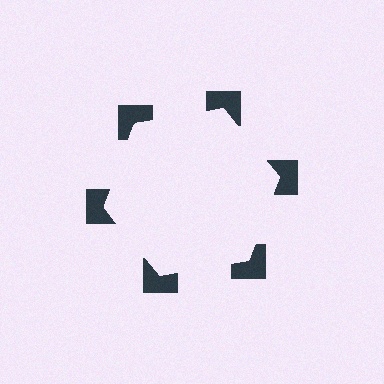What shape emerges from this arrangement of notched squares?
An illusory hexagon — its edges are inferred from the aligned wedge cuts in the notched squares, not physically drawn.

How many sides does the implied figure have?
6 sides.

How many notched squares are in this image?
There are 6 — one at each vertex of the illusory hexagon.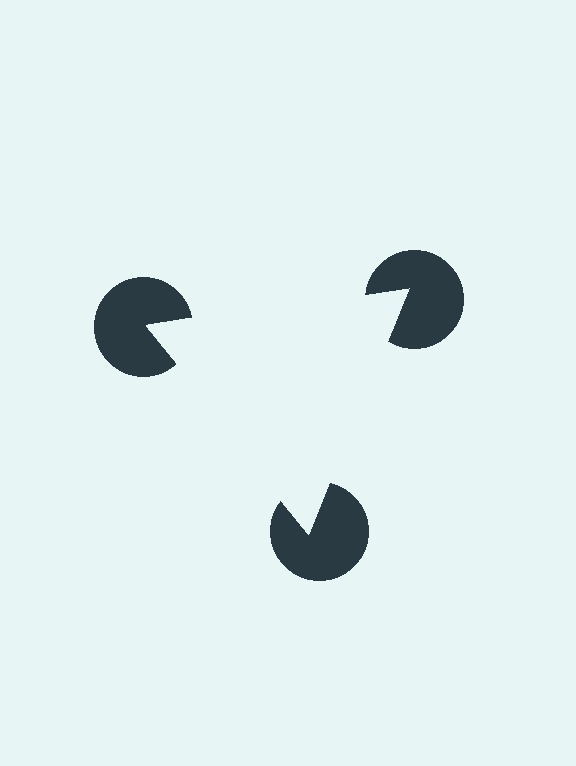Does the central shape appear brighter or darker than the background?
It typically appears slightly brighter than the background, even though no actual brightness change is drawn.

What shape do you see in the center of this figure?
An illusory triangle — its edges are inferred from the aligned wedge cuts in the pac-man discs, not physically drawn.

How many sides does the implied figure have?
3 sides.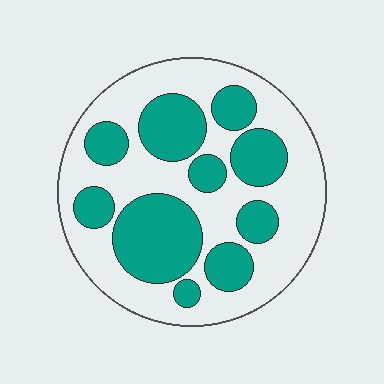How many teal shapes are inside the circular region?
10.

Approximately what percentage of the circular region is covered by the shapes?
Approximately 40%.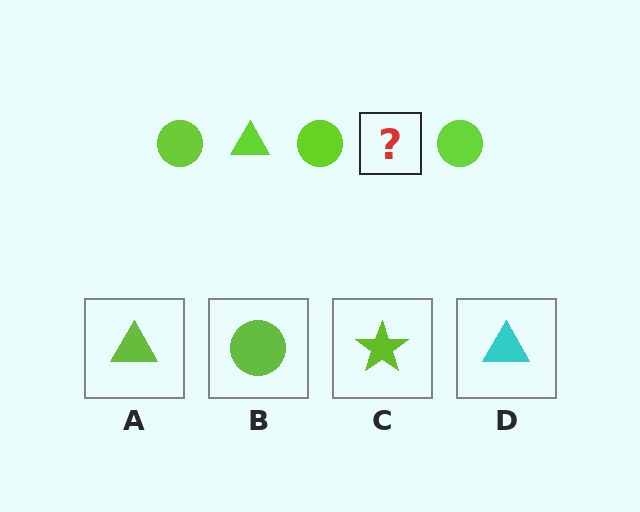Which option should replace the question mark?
Option A.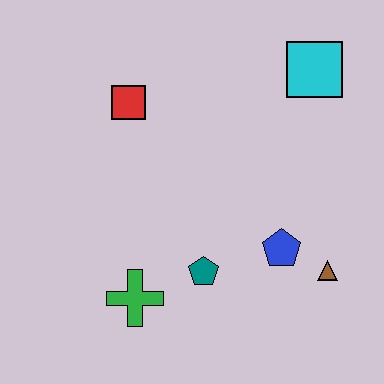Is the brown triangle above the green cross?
Yes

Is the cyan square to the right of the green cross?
Yes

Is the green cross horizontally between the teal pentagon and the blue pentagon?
No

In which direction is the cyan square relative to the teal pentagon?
The cyan square is above the teal pentagon.